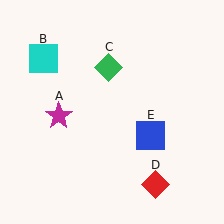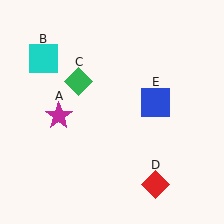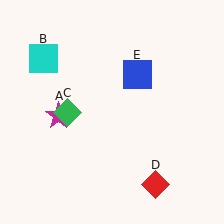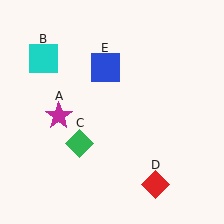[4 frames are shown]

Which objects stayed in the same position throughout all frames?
Magenta star (object A) and cyan square (object B) and red diamond (object D) remained stationary.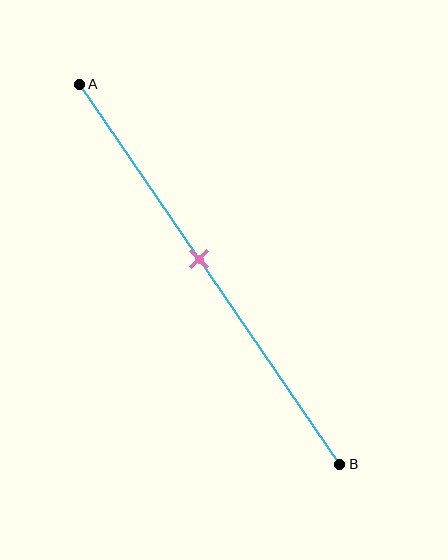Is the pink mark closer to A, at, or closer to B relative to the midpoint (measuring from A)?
The pink mark is closer to point A than the midpoint of segment AB.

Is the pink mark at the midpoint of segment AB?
No, the mark is at about 45% from A, not at the 50% midpoint.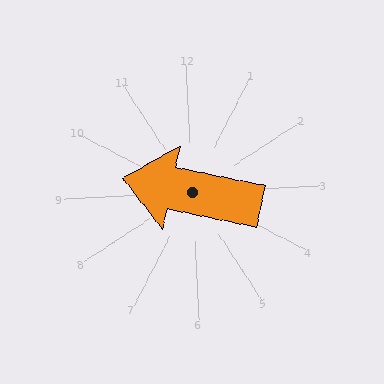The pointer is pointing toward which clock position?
Roughly 9 o'clock.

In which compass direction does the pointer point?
West.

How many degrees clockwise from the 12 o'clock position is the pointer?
Approximately 285 degrees.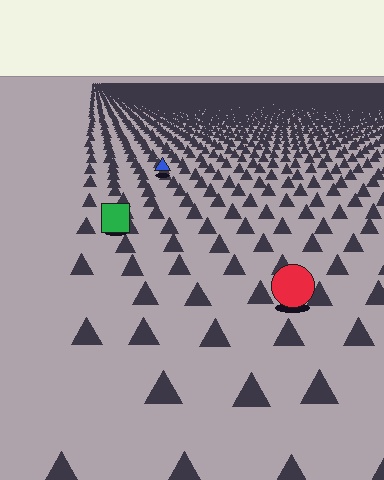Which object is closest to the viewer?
The red circle is closest. The texture marks near it are larger and more spread out.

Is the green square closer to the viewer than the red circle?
No. The red circle is closer — you can tell from the texture gradient: the ground texture is coarser near it.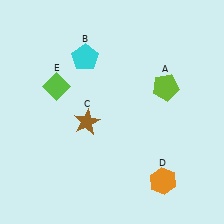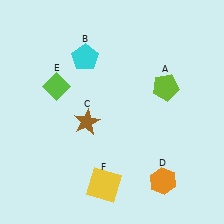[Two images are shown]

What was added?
A yellow square (F) was added in Image 2.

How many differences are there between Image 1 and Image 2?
There is 1 difference between the two images.